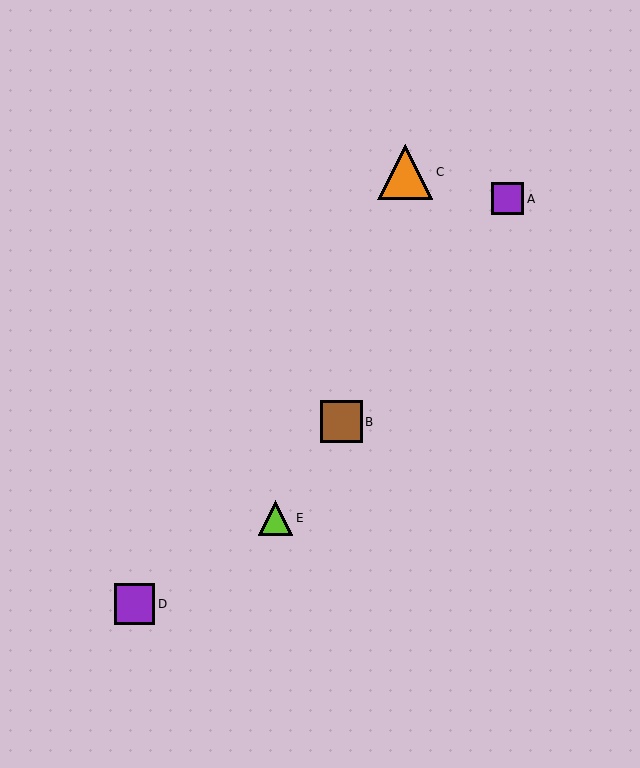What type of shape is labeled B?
Shape B is a brown square.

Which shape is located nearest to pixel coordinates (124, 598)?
The purple square (labeled D) at (135, 604) is nearest to that location.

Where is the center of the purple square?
The center of the purple square is at (507, 199).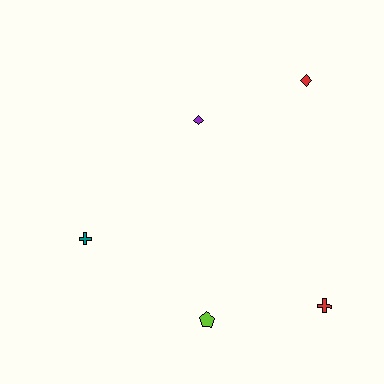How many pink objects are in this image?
There are no pink objects.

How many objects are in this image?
There are 5 objects.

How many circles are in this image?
There are no circles.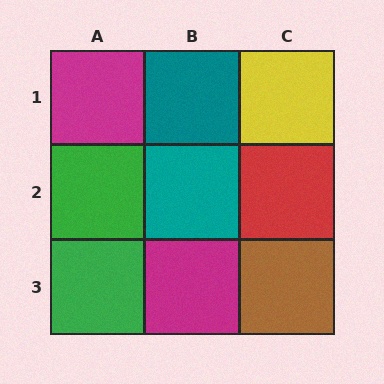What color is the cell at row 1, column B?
Teal.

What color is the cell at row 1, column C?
Yellow.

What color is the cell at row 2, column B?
Teal.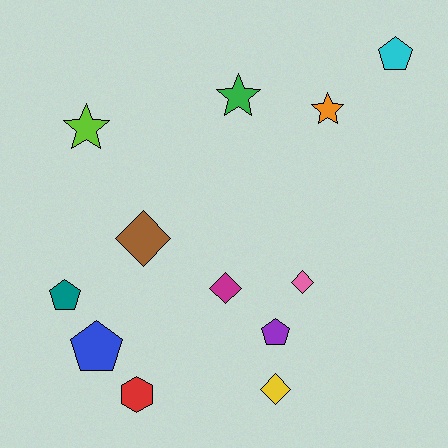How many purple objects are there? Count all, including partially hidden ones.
There is 1 purple object.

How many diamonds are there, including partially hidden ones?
There are 4 diamonds.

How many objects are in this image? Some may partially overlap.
There are 12 objects.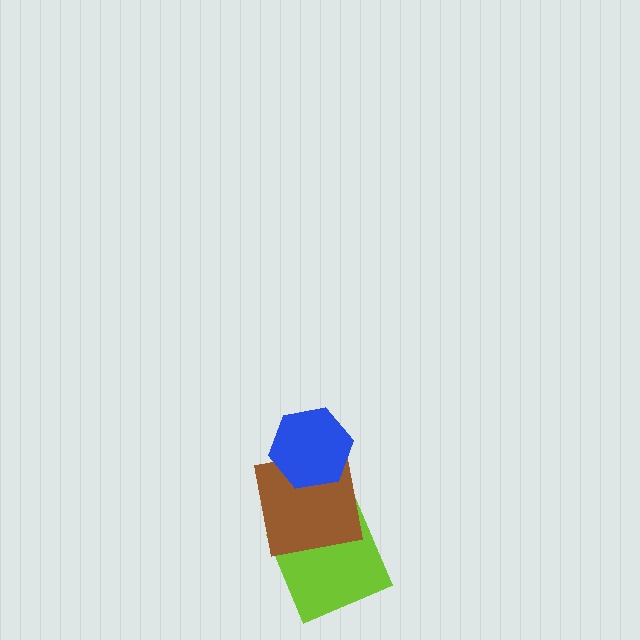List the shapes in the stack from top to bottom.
From top to bottom: the blue hexagon, the brown square, the lime square.